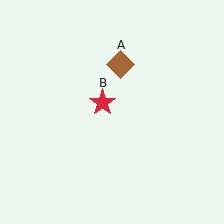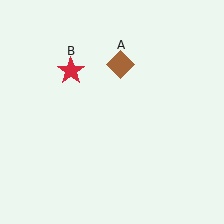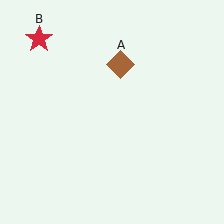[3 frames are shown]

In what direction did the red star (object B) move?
The red star (object B) moved up and to the left.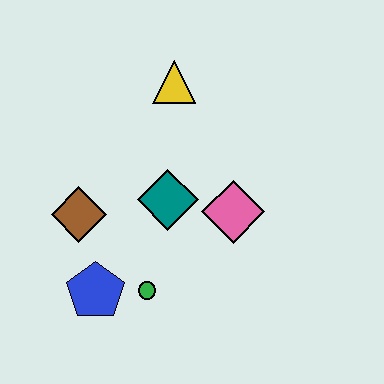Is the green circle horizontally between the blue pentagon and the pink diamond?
Yes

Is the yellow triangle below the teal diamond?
No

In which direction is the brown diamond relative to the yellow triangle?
The brown diamond is below the yellow triangle.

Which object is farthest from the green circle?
The yellow triangle is farthest from the green circle.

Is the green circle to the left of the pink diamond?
Yes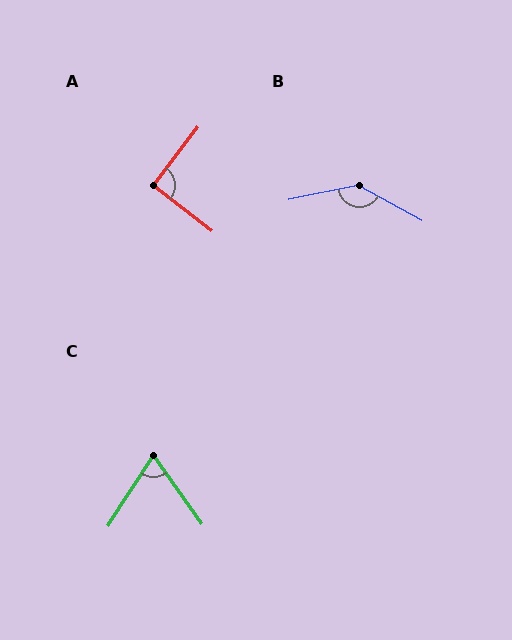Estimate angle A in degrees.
Approximately 91 degrees.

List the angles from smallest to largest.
C (68°), A (91°), B (139°).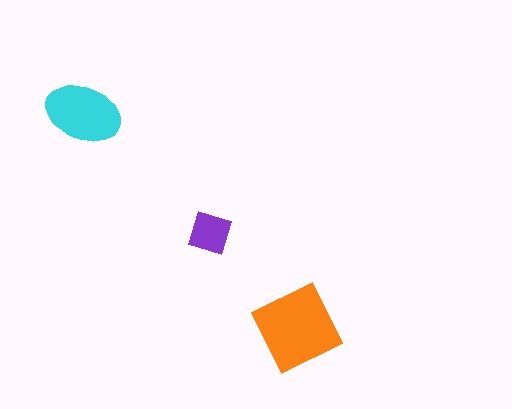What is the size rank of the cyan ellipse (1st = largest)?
2nd.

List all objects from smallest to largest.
The purple square, the cyan ellipse, the orange diamond.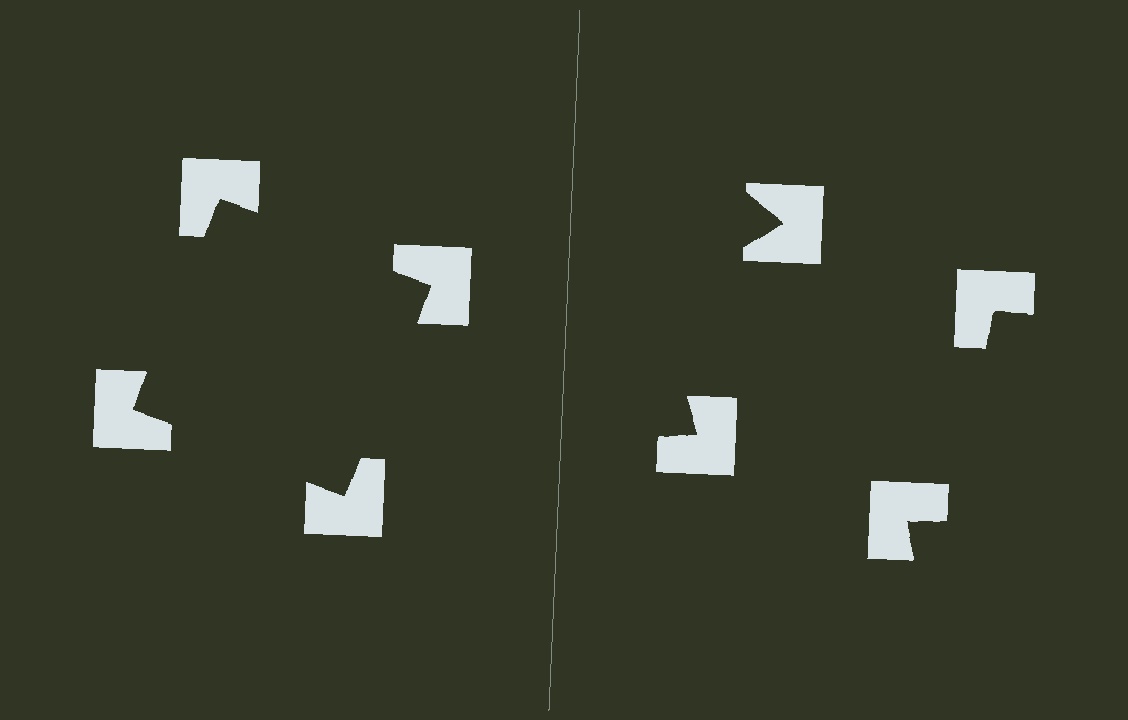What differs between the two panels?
The notched squares are positioned identically on both sides; only the wedge orientations differ. On the left they align to a square; on the right they are misaligned.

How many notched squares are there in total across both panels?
8 — 4 on each side.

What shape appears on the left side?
An illusory square.